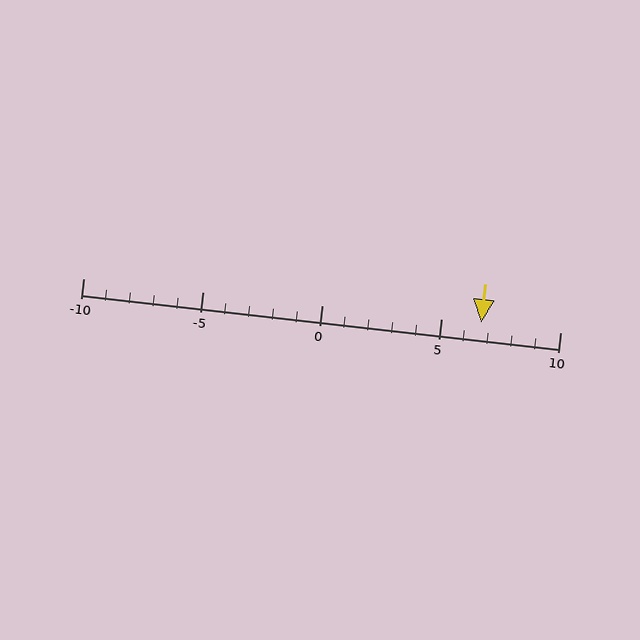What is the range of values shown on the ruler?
The ruler shows values from -10 to 10.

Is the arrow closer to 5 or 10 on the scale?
The arrow is closer to 5.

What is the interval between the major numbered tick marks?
The major tick marks are spaced 5 units apart.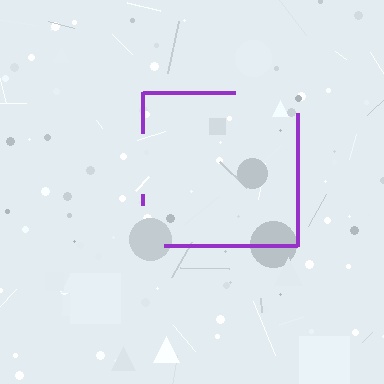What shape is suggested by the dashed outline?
The dashed outline suggests a square.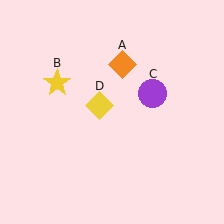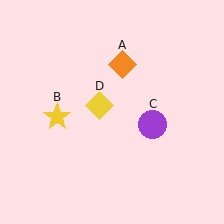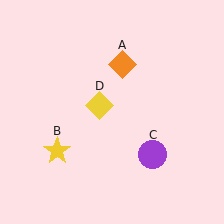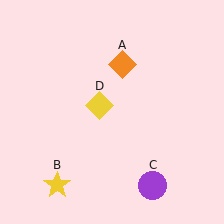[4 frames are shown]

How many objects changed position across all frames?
2 objects changed position: yellow star (object B), purple circle (object C).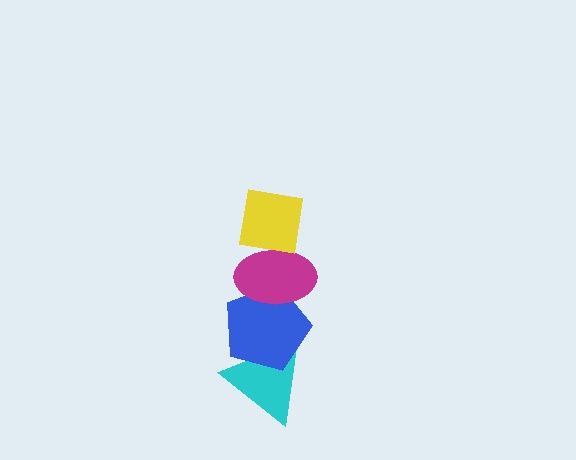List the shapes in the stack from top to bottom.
From top to bottom: the yellow square, the magenta ellipse, the blue pentagon, the cyan triangle.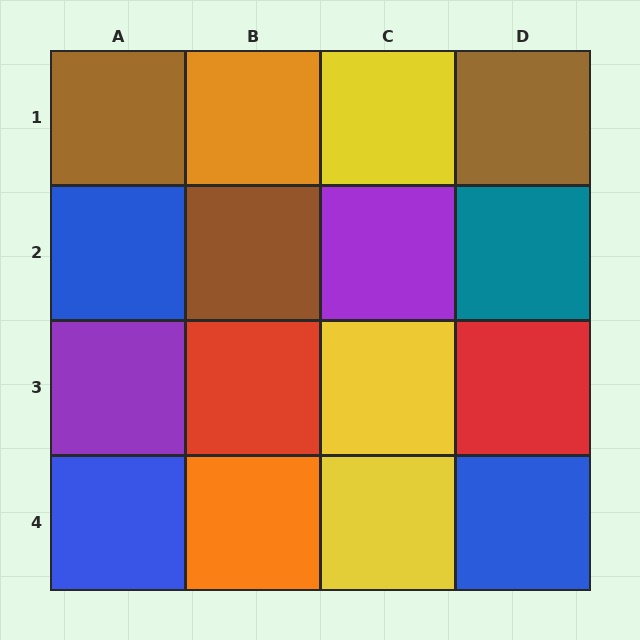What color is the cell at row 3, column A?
Purple.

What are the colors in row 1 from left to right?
Brown, orange, yellow, brown.